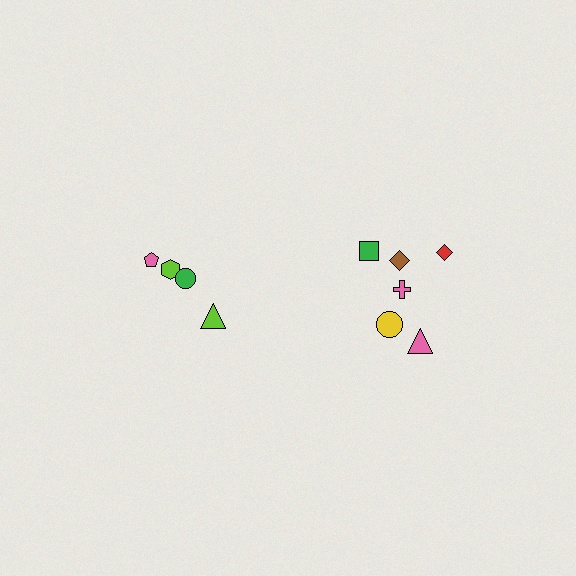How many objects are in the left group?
There are 4 objects.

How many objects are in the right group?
There are 6 objects.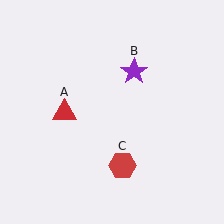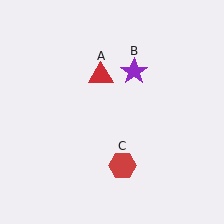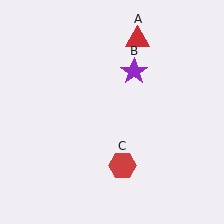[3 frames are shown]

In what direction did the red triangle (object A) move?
The red triangle (object A) moved up and to the right.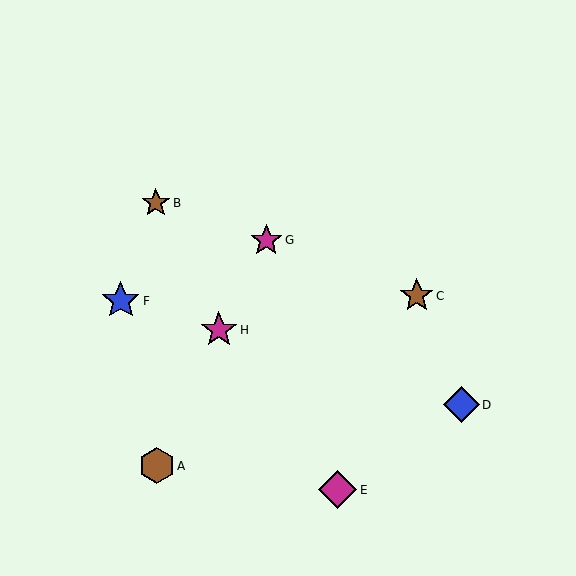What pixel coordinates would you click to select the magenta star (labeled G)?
Click at (266, 240) to select the magenta star G.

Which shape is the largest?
The magenta diamond (labeled E) is the largest.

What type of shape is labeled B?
Shape B is a brown star.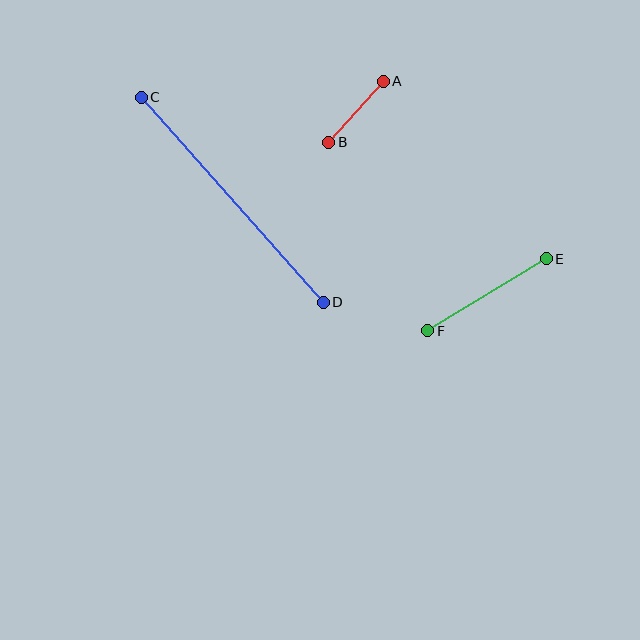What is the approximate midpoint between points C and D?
The midpoint is at approximately (232, 200) pixels.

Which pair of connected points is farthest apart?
Points C and D are farthest apart.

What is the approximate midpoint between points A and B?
The midpoint is at approximately (356, 112) pixels.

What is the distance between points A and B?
The distance is approximately 82 pixels.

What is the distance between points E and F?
The distance is approximately 138 pixels.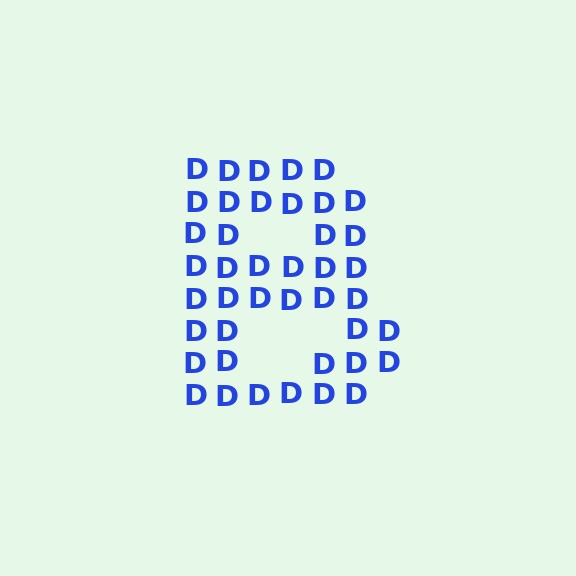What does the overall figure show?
The overall figure shows the letter B.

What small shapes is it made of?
It is made of small letter D's.